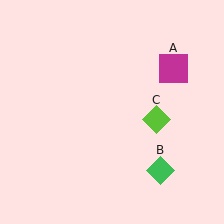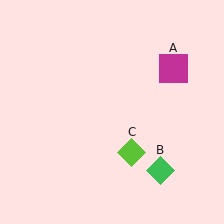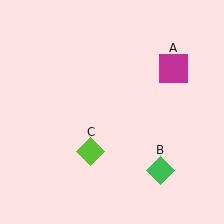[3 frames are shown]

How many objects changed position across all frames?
1 object changed position: lime diamond (object C).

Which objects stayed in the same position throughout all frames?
Magenta square (object A) and green diamond (object B) remained stationary.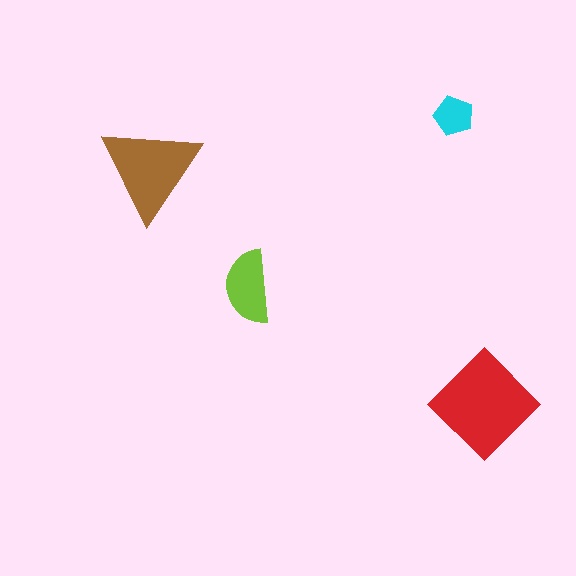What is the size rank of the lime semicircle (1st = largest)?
3rd.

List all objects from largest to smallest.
The red diamond, the brown triangle, the lime semicircle, the cyan pentagon.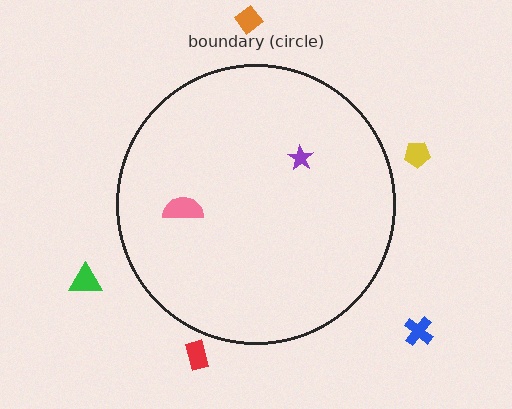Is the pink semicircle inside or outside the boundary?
Inside.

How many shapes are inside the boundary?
2 inside, 5 outside.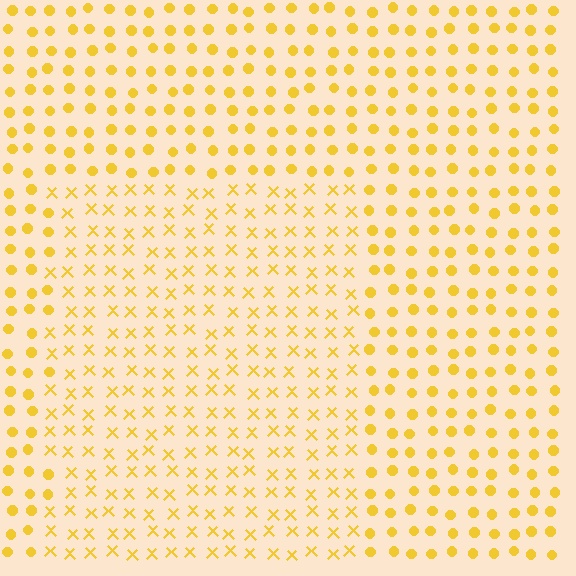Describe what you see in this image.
The image is filled with small yellow elements arranged in a uniform grid. A rectangle-shaped region contains X marks, while the surrounding area contains circles. The boundary is defined purely by the change in element shape.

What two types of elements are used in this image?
The image uses X marks inside the rectangle region and circles outside it.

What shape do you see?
I see a rectangle.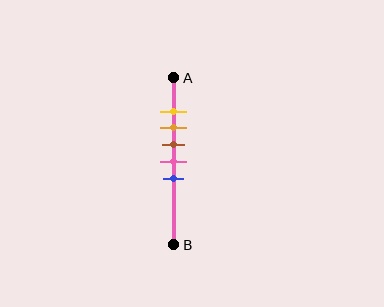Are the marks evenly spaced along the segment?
Yes, the marks are approximately evenly spaced.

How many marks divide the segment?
There are 5 marks dividing the segment.